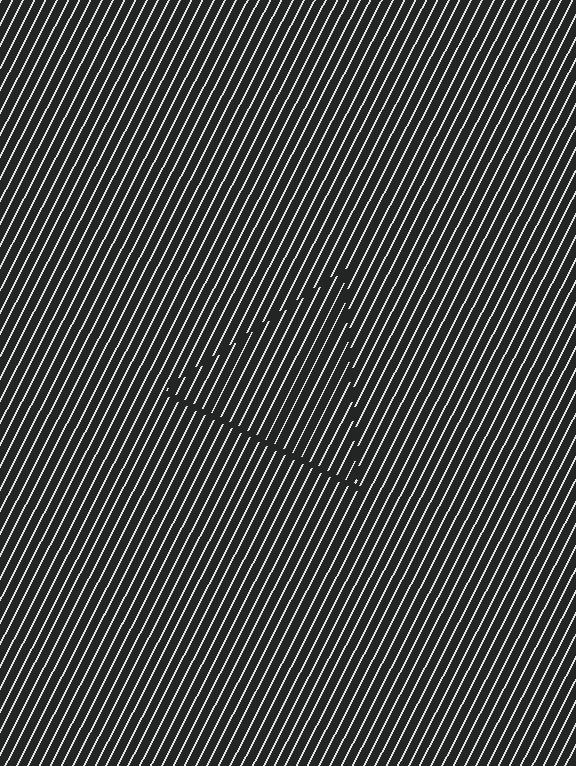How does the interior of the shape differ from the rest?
The interior of the shape contains the same grating, shifted by half a period — the contour is defined by the phase discontinuity where line-ends from the inner and outer gratings abut.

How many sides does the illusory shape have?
3 sides — the line-ends trace a triangle.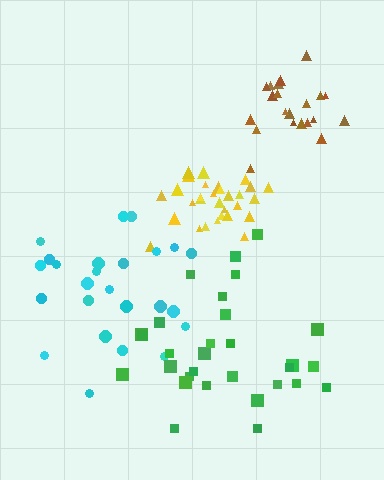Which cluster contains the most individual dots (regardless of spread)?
Yellow (31).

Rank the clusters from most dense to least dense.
yellow, brown, green, cyan.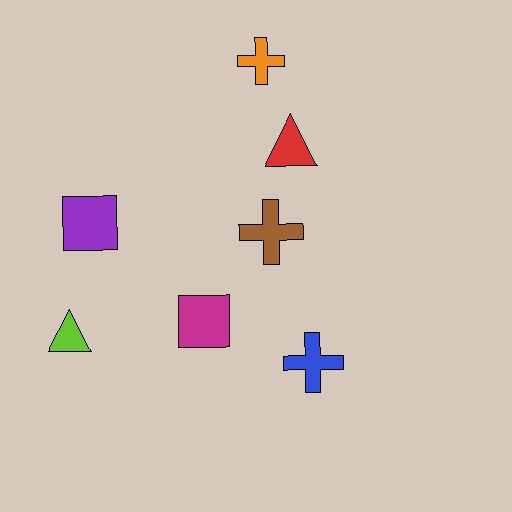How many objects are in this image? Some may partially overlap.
There are 7 objects.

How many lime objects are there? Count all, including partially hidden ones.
There is 1 lime object.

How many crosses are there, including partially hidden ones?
There are 3 crosses.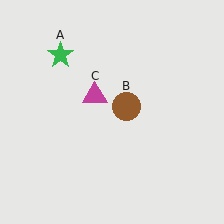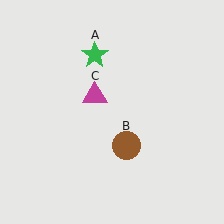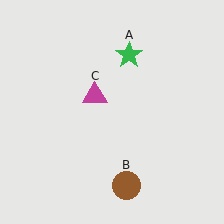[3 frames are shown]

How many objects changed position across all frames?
2 objects changed position: green star (object A), brown circle (object B).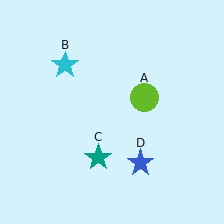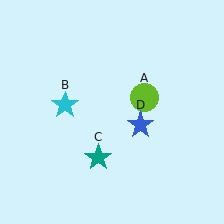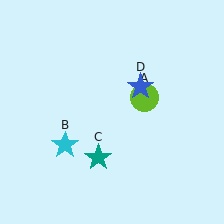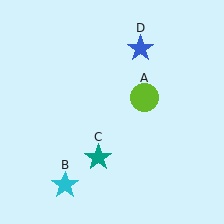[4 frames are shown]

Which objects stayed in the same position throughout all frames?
Lime circle (object A) and teal star (object C) remained stationary.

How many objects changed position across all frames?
2 objects changed position: cyan star (object B), blue star (object D).